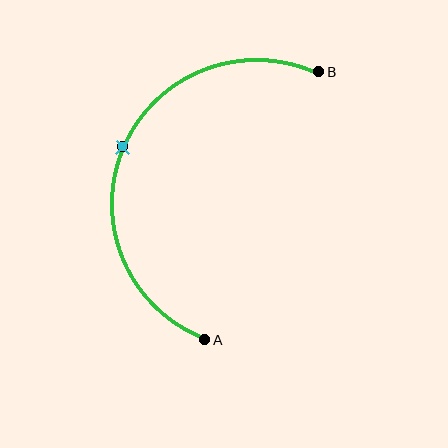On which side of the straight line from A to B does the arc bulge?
The arc bulges to the left of the straight line connecting A and B.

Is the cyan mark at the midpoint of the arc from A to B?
Yes. The cyan mark lies on the arc at equal arc-length from both A and B — it is the arc midpoint.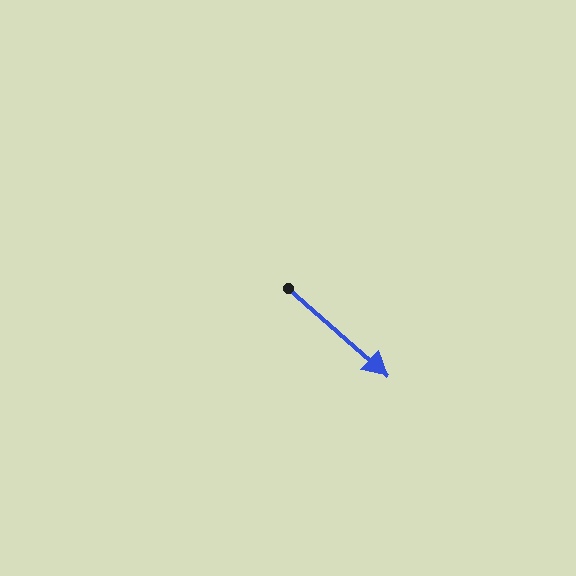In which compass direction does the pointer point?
Southeast.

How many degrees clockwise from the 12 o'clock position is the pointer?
Approximately 131 degrees.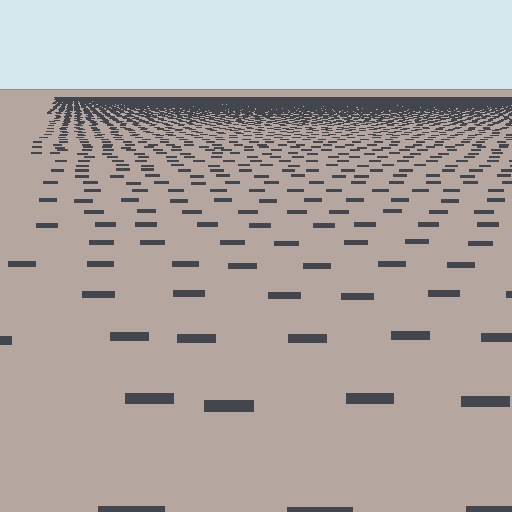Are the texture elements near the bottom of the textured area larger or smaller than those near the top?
Larger. Near the bottom, elements are closer to the viewer and appear at a bigger on-screen size.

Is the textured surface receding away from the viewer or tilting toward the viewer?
The surface is receding away from the viewer. Texture elements get smaller and denser toward the top.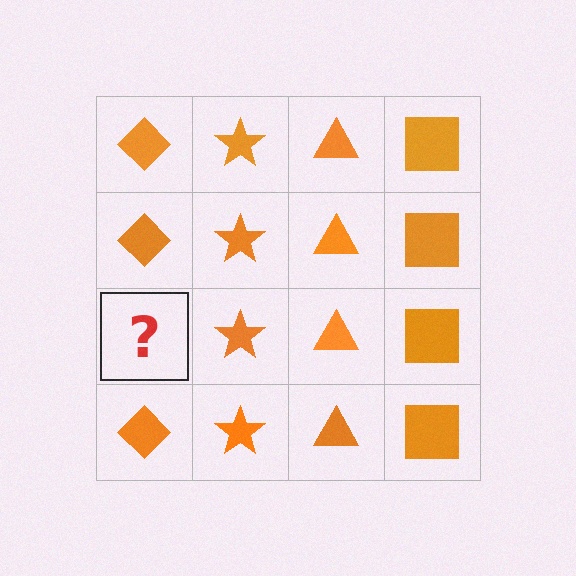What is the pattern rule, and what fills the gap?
The rule is that each column has a consistent shape. The gap should be filled with an orange diamond.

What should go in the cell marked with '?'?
The missing cell should contain an orange diamond.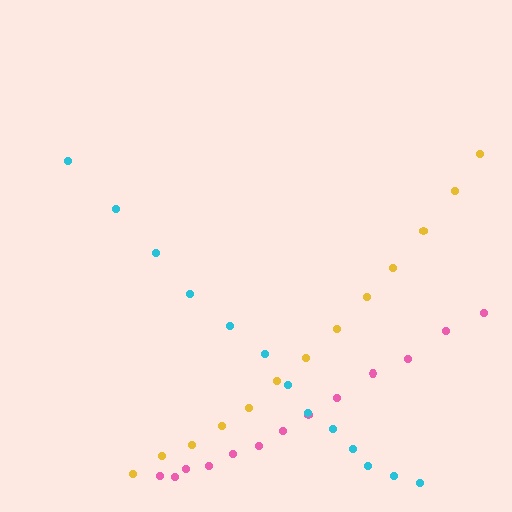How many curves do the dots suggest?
There are 3 distinct paths.